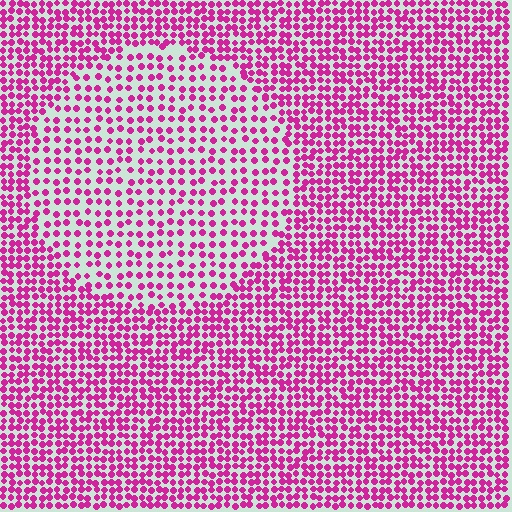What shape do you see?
I see a circle.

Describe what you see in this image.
The image contains small magenta elements arranged at two different densities. A circle-shaped region is visible where the elements are less densely packed than the surrounding area.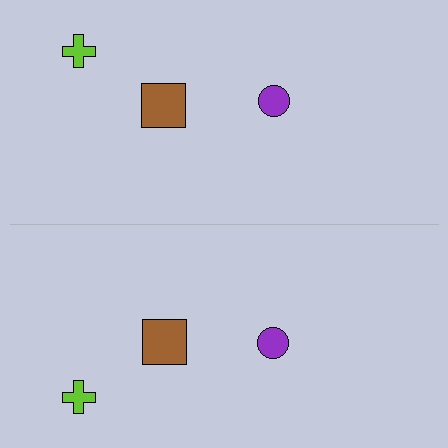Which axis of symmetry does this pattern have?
The pattern has a horizontal axis of symmetry running through the center of the image.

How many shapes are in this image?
There are 6 shapes in this image.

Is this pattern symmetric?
Yes, this pattern has bilateral (reflection) symmetry.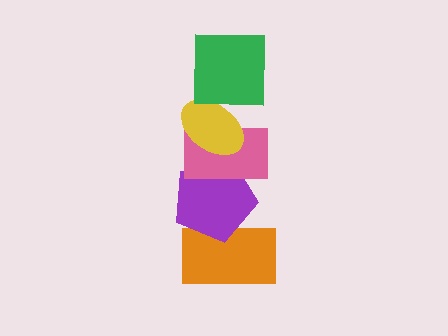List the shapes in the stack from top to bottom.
From top to bottom: the green square, the yellow ellipse, the pink rectangle, the purple pentagon, the orange rectangle.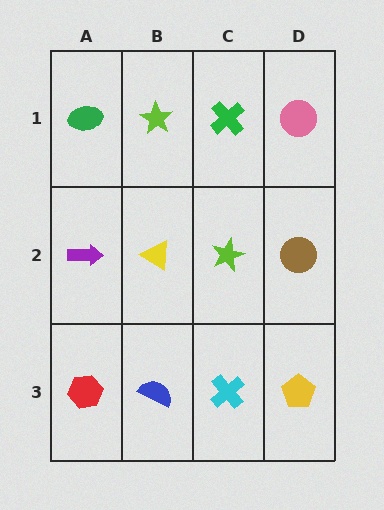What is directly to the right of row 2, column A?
A yellow triangle.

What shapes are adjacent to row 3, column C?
A lime star (row 2, column C), a blue semicircle (row 3, column B), a yellow pentagon (row 3, column D).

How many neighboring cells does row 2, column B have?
4.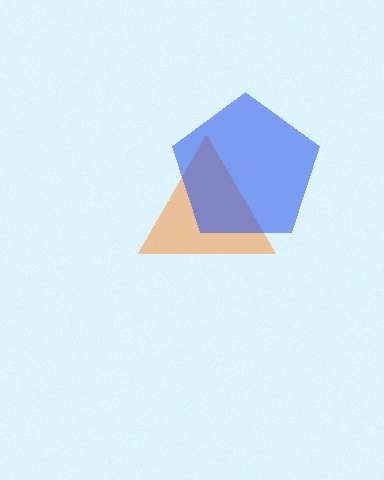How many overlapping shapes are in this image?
There are 2 overlapping shapes in the image.